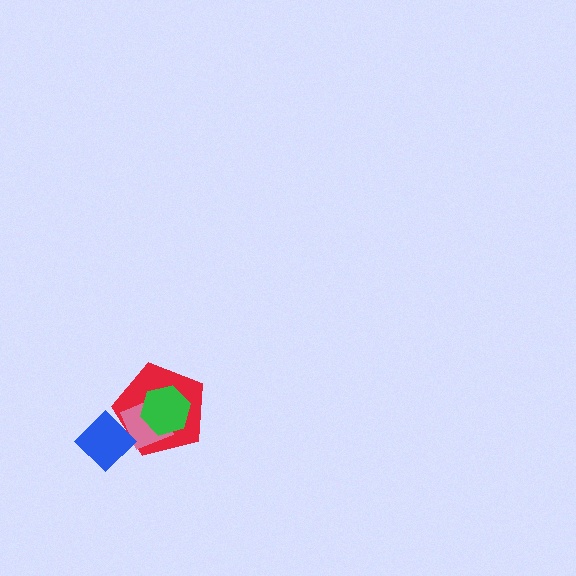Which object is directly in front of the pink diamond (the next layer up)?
The green hexagon is directly in front of the pink diamond.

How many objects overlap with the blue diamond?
2 objects overlap with the blue diamond.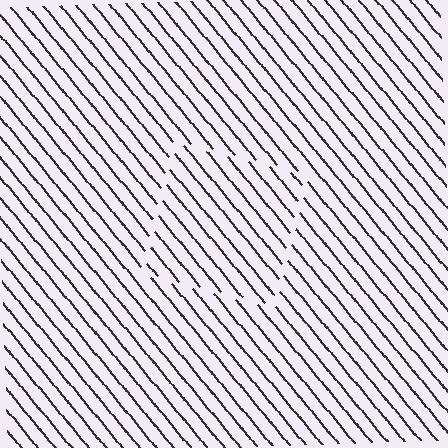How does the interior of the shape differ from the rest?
The interior of the shape contains the same grating, shifted by half a period — the contour is defined by the phase discontinuity where line-ends from the inner and outer gratings abut.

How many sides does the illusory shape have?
4 sides — the line-ends trace a square.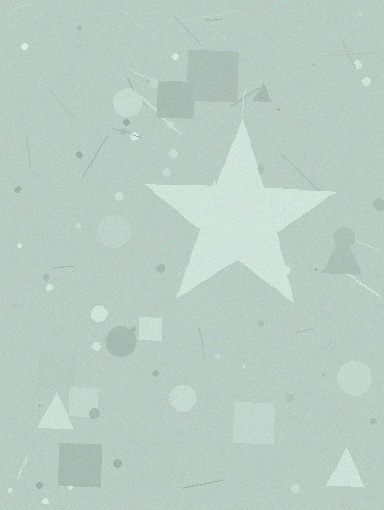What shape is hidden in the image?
A star is hidden in the image.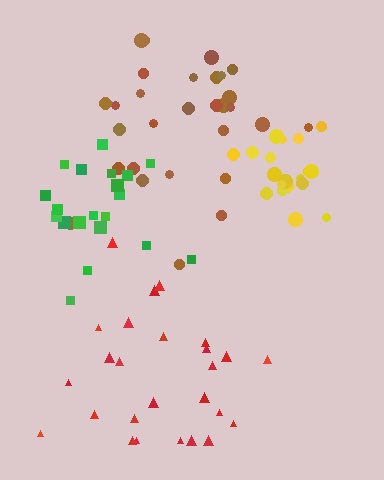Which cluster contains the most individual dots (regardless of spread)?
Brown (29).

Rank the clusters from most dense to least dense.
yellow, green, brown, red.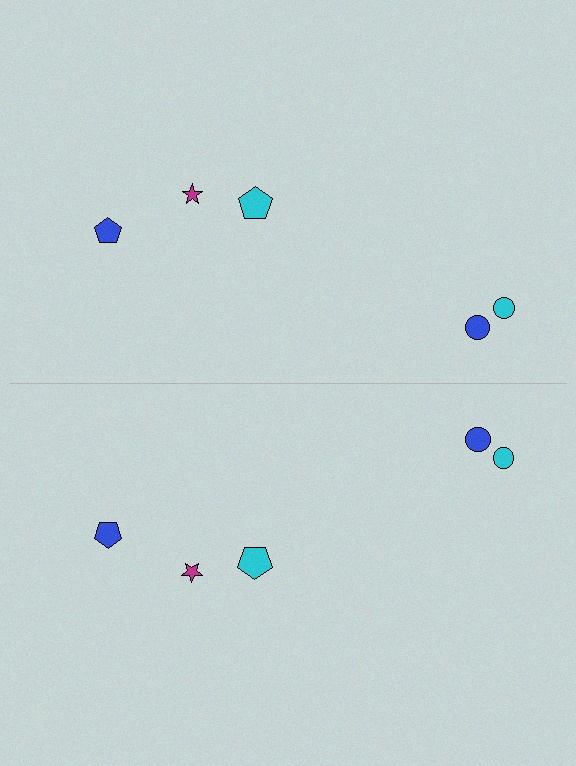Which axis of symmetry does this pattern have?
The pattern has a horizontal axis of symmetry running through the center of the image.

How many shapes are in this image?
There are 10 shapes in this image.